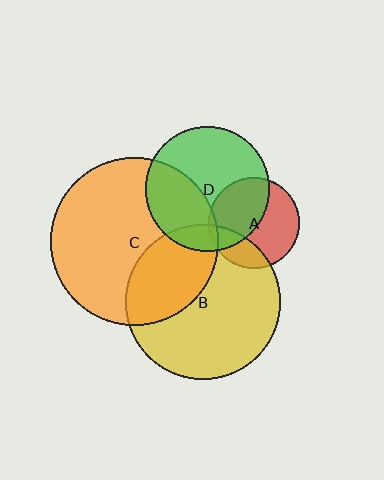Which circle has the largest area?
Circle C (orange).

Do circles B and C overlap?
Yes.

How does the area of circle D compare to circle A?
Approximately 1.8 times.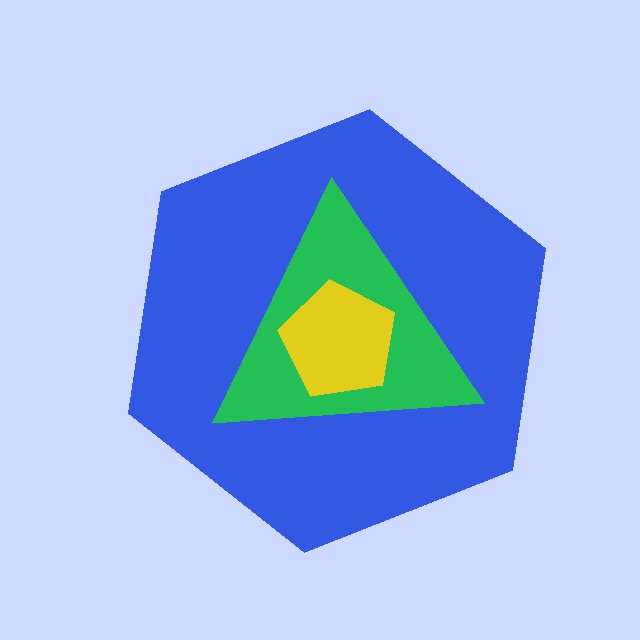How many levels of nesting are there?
3.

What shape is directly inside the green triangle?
The yellow pentagon.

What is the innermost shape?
The yellow pentagon.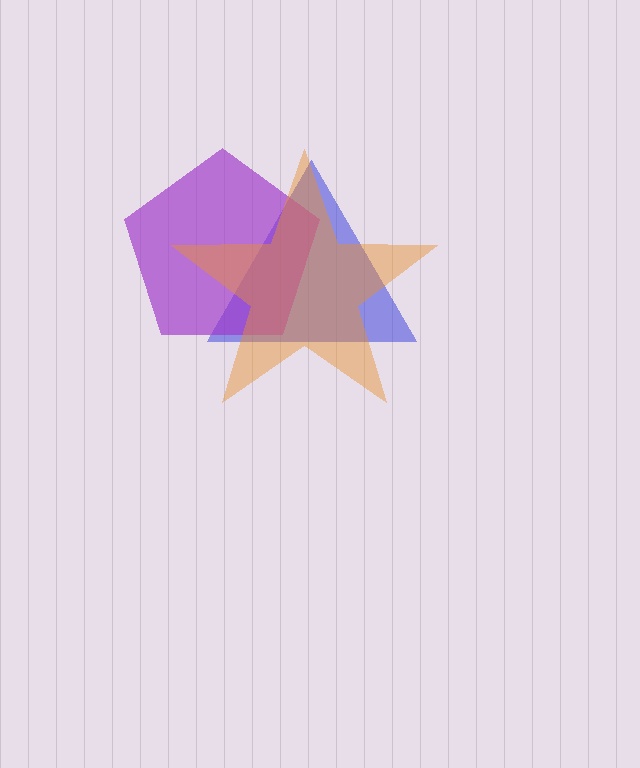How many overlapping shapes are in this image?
There are 3 overlapping shapes in the image.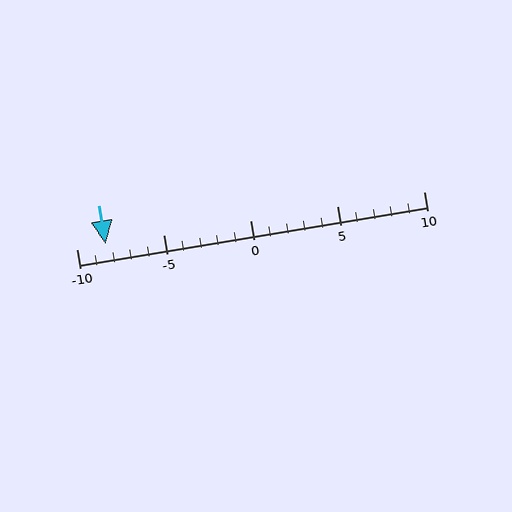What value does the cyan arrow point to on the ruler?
The cyan arrow points to approximately -8.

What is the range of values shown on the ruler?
The ruler shows values from -10 to 10.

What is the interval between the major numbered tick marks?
The major tick marks are spaced 5 units apart.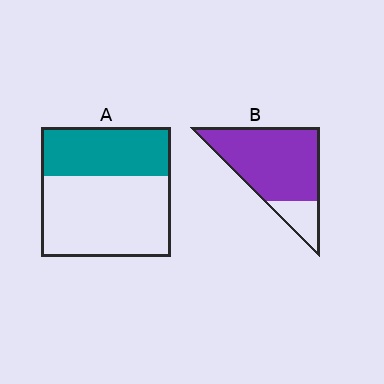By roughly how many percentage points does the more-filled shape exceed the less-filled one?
By roughly 45 percentage points (B over A).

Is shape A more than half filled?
No.